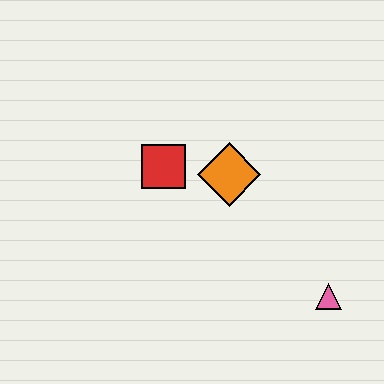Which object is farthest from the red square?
The pink triangle is farthest from the red square.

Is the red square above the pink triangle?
Yes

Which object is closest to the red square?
The orange diamond is closest to the red square.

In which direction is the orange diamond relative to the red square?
The orange diamond is to the right of the red square.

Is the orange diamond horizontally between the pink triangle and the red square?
Yes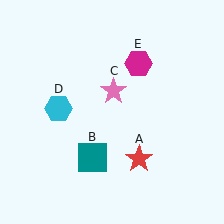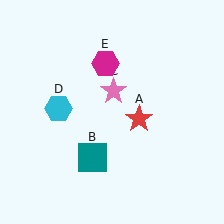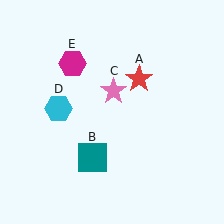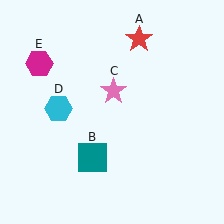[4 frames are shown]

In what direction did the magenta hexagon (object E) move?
The magenta hexagon (object E) moved left.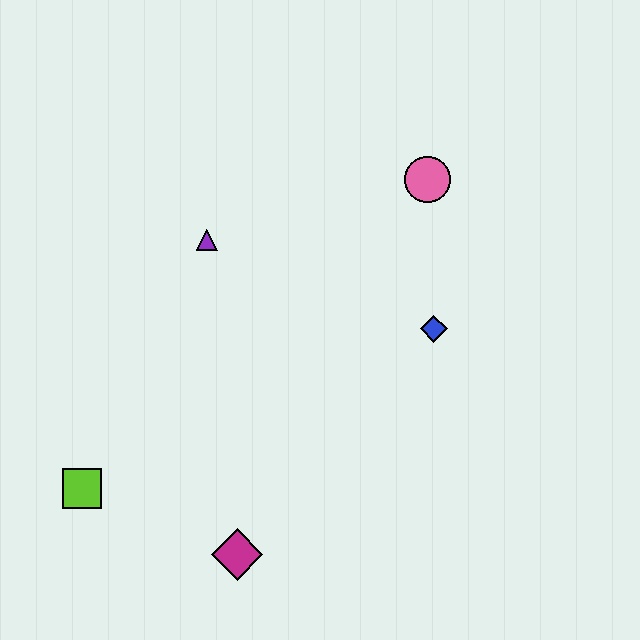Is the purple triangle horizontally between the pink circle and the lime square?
Yes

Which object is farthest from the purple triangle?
The magenta diamond is farthest from the purple triangle.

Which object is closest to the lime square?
The magenta diamond is closest to the lime square.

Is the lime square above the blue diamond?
No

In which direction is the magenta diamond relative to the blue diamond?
The magenta diamond is below the blue diamond.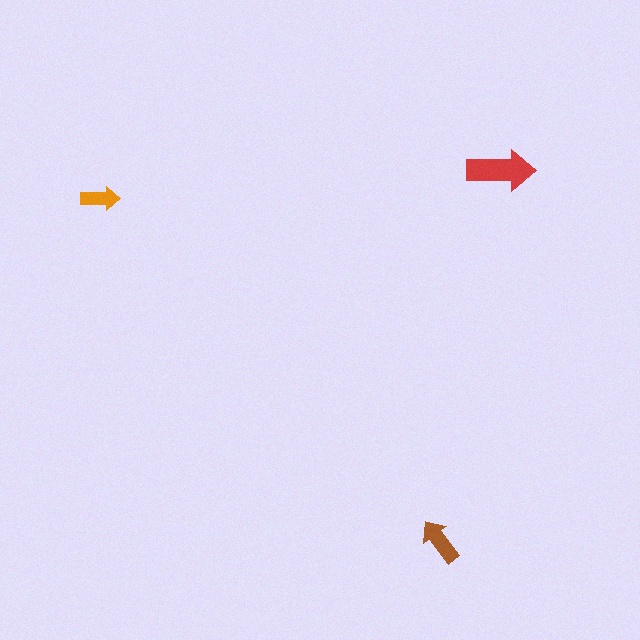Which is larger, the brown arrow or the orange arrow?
The brown one.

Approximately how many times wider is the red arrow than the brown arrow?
About 1.5 times wider.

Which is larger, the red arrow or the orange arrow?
The red one.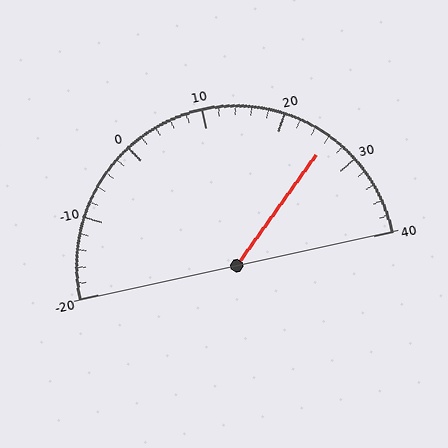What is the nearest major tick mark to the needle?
The nearest major tick mark is 30.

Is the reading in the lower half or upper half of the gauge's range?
The reading is in the upper half of the range (-20 to 40).